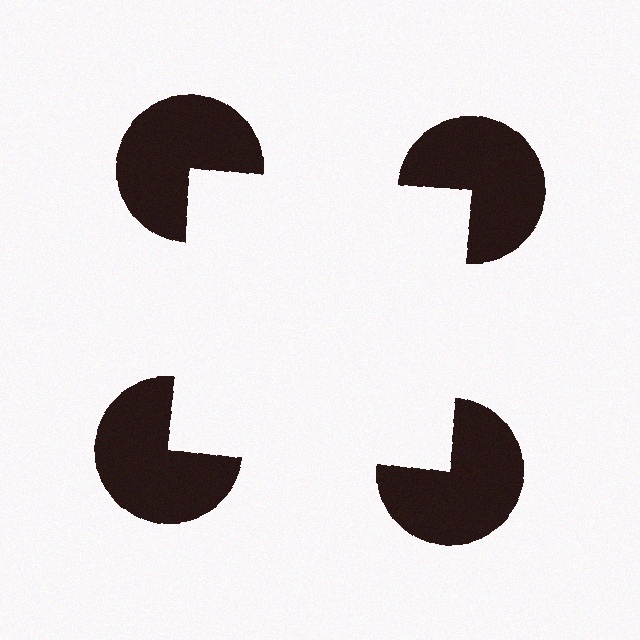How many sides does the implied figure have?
4 sides.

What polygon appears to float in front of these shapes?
An illusory square — its edges are inferred from the aligned wedge cuts in the pac-man discs, not physically drawn.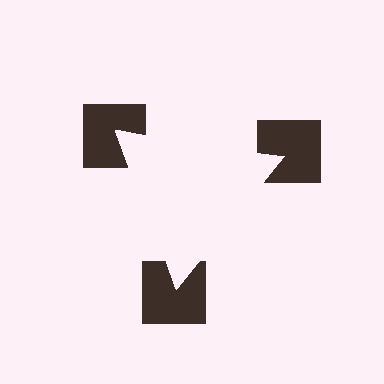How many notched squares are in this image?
There are 3 — one at each vertex of the illusory triangle.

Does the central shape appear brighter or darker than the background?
It typically appears slightly brighter than the background, even though no actual brightness change is drawn.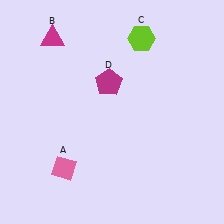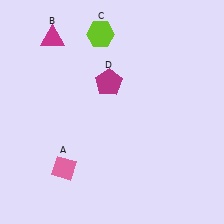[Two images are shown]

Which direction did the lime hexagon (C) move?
The lime hexagon (C) moved left.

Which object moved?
The lime hexagon (C) moved left.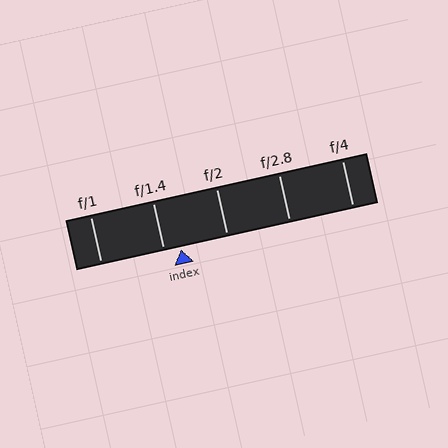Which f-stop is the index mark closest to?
The index mark is closest to f/1.4.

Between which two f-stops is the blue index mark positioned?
The index mark is between f/1.4 and f/2.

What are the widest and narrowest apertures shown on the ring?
The widest aperture shown is f/1 and the narrowest is f/4.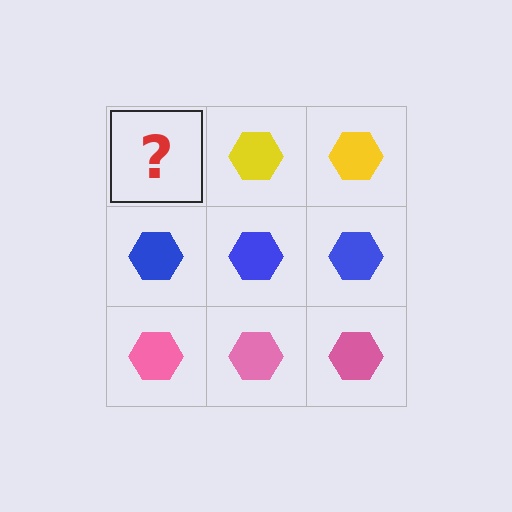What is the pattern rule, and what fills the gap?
The rule is that each row has a consistent color. The gap should be filled with a yellow hexagon.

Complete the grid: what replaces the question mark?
The question mark should be replaced with a yellow hexagon.